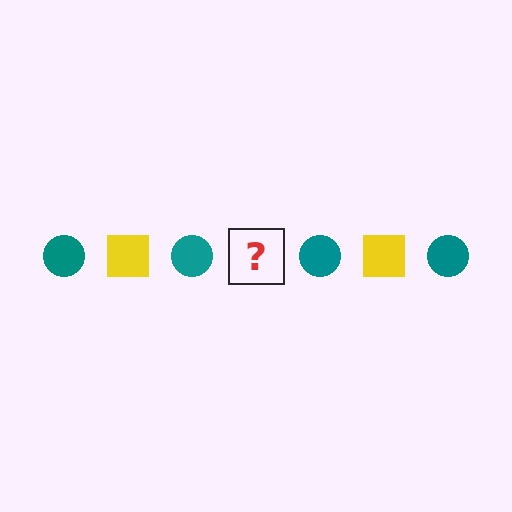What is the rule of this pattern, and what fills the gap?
The rule is that the pattern alternates between teal circle and yellow square. The gap should be filled with a yellow square.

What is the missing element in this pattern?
The missing element is a yellow square.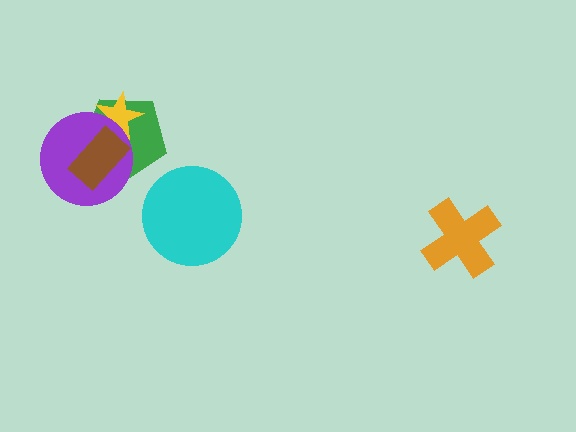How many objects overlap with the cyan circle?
0 objects overlap with the cyan circle.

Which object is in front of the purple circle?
The brown rectangle is in front of the purple circle.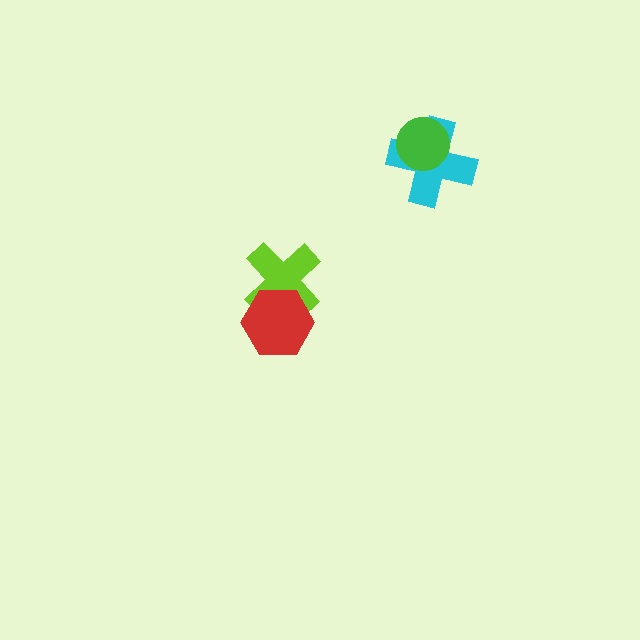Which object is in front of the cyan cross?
The green circle is in front of the cyan cross.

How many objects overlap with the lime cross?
1 object overlaps with the lime cross.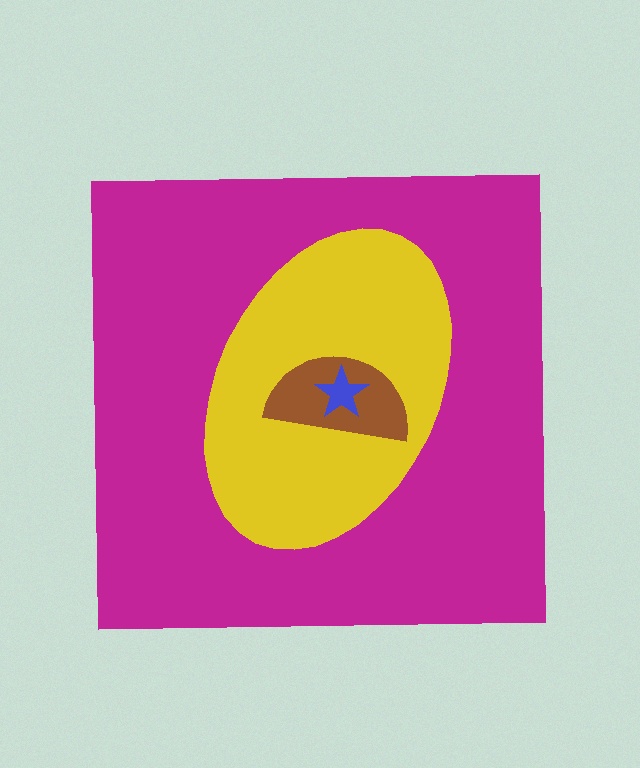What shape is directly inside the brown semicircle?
The blue star.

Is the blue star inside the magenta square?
Yes.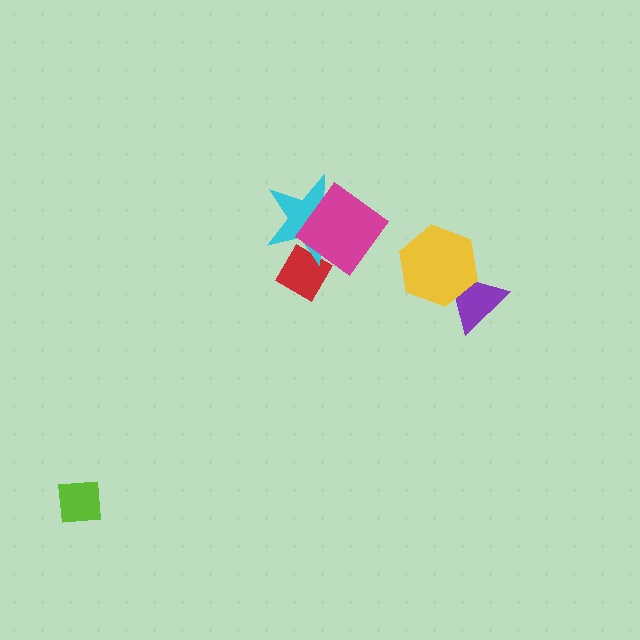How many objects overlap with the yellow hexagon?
1 object overlaps with the yellow hexagon.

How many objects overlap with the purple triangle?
1 object overlaps with the purple triangle.